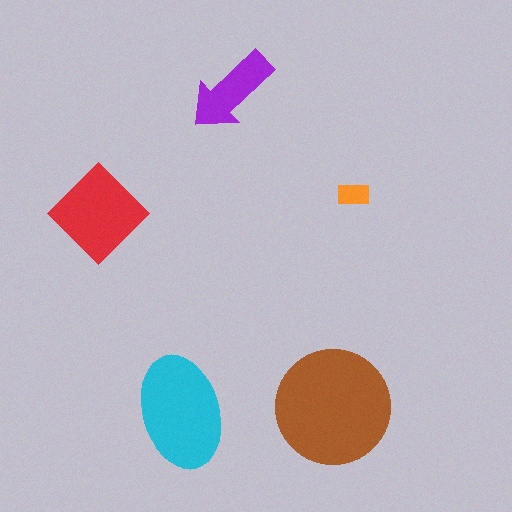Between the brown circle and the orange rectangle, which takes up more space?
The brown circle.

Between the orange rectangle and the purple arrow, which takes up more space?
The purple arrow.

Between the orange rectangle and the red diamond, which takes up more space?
The red diamond.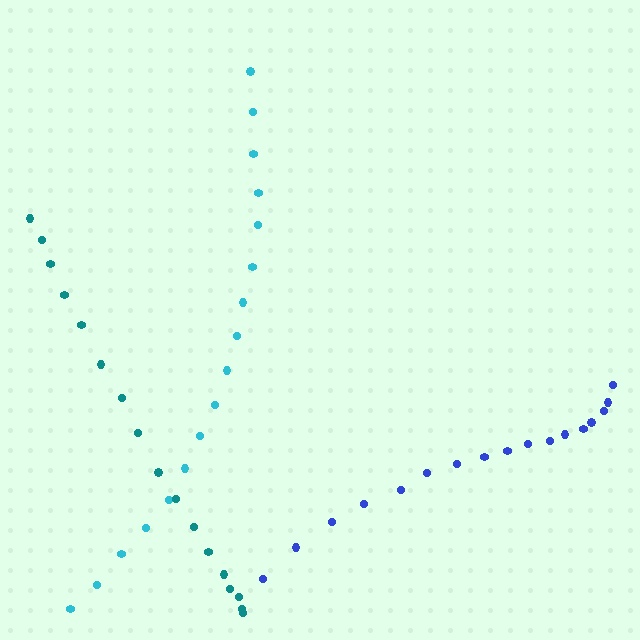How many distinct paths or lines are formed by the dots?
There are 3 distinct paths.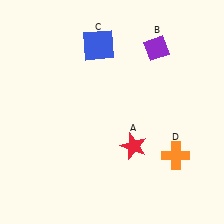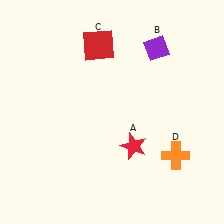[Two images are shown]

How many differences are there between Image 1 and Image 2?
There is 1 difference between the two images.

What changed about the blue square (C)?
In Image 1, C is blue. In Image 2, it changed to red.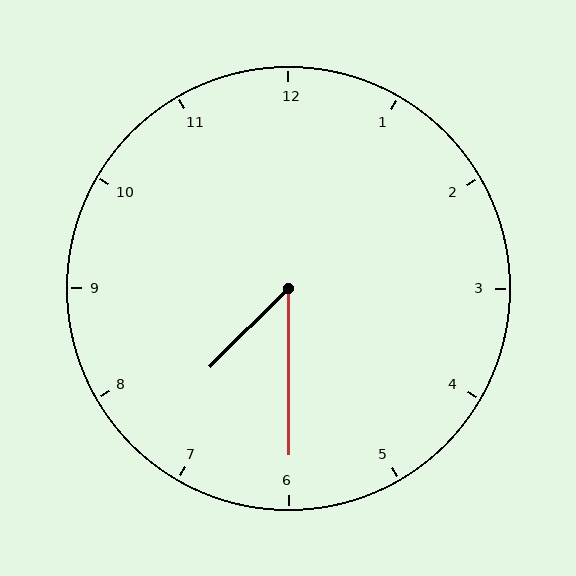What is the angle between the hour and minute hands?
Approximately 45 degrees.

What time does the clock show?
7:30.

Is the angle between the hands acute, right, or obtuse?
It is acute.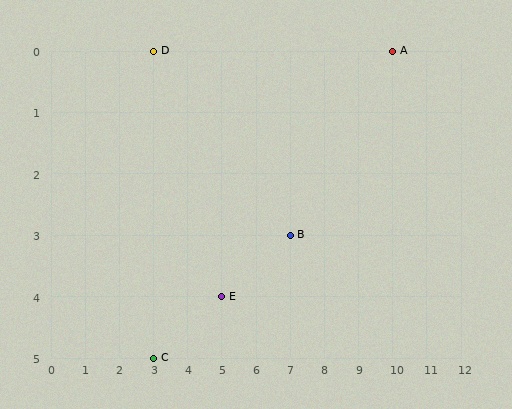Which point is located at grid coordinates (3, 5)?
Point C is at (3, 5).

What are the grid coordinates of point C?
Point C is at grid coordinates (3, 5).